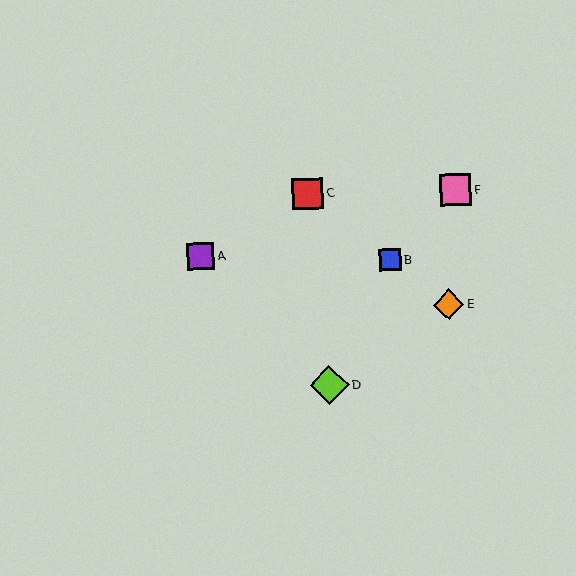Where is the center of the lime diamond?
The center of the lime diamond is at (329, 385).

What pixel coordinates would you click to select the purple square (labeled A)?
Click at (200, 256) to select the purple square A.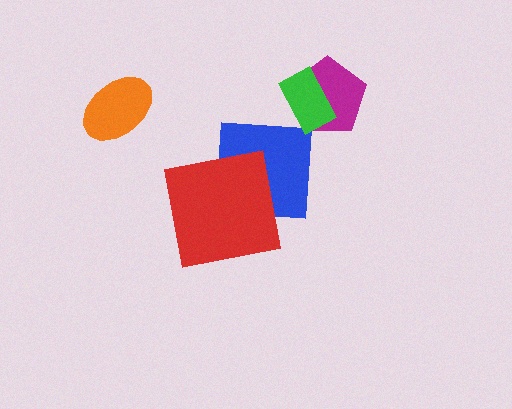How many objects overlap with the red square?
1 object overlaps with the red square.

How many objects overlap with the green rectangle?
1 object overlaps with the green rectangle.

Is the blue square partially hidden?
Yes, it is partially covered by another shape.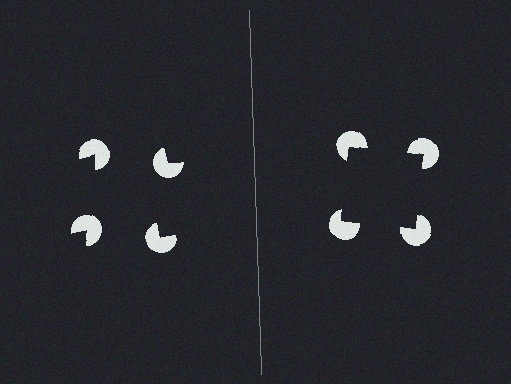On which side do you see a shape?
An illusory square appears on the right side. On the left side the wedge cuts are rotated, so no coherent shape forms.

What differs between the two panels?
The pac-man discs are positioned identically on both sides; only the wedge orientations differ. On the right they align to a square; on the left they are misaligned.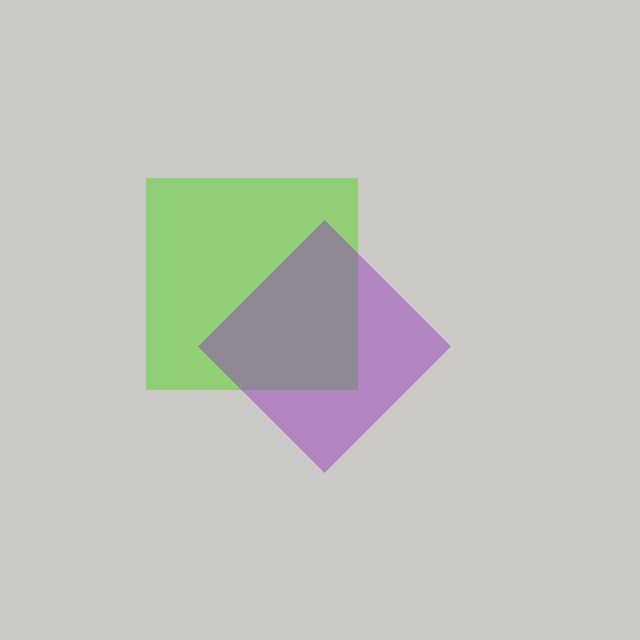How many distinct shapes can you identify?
There are 2 distinct shapes: a lime square, a purple diamond.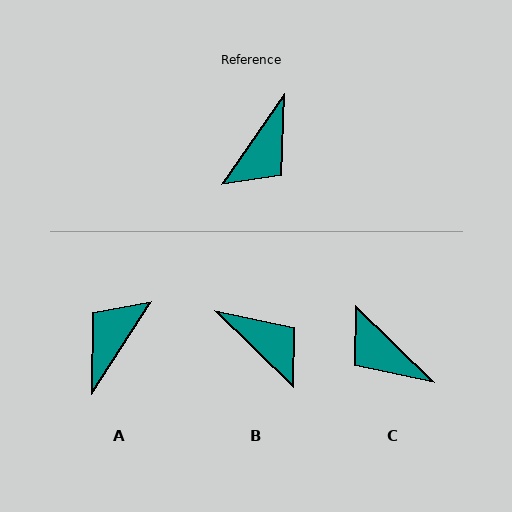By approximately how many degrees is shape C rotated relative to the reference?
Approximately 99 degrees clockwise.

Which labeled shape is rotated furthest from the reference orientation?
A, about 178 degrees away.